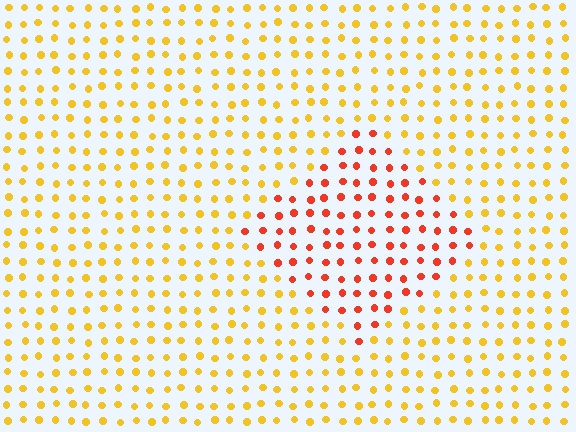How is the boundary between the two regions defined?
The boundary is defined purely by a slight shift in hue (about 41 degrees). Spacing, size, and orientation are identical on both sides.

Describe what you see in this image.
The image is filled with small yellow elements in a uniform arrangement. A diamond-shaped region is visible where the elements are tinted to a slightly different hue, forming a subtle color boundary.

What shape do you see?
I see a diamond.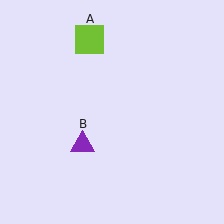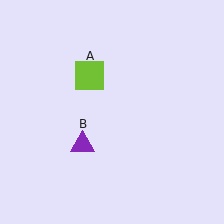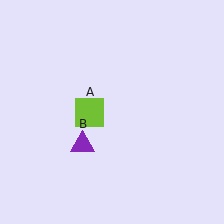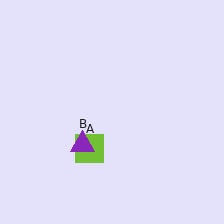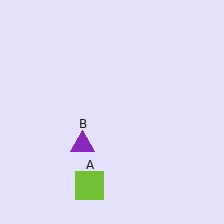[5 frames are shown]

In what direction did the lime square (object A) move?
The lime square (object A) moved down.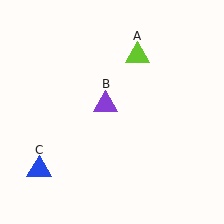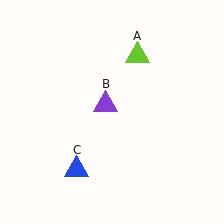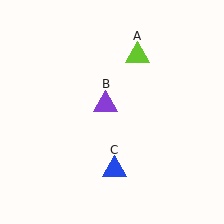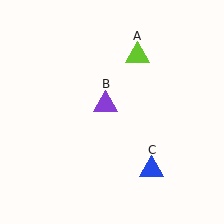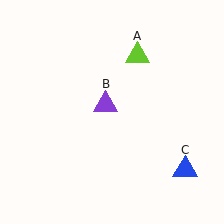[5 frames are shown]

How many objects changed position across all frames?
1 object changed position: blue triangle (object C).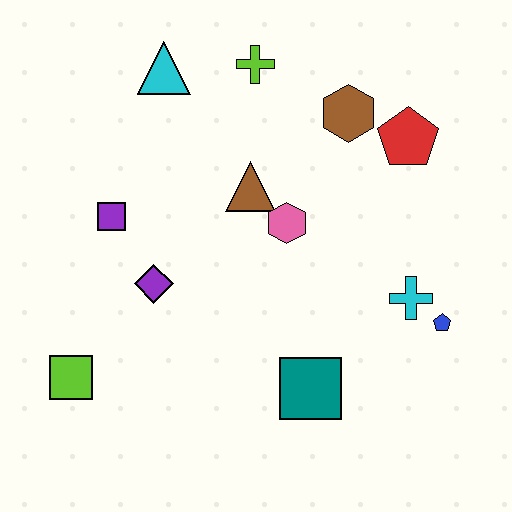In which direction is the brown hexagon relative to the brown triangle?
The brown hexagon is to the right of the brown triangle.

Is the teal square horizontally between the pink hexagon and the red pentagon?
Yes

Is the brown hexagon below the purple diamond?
No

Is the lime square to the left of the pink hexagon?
Yes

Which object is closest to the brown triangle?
The pink hexagon is closest to the brown triangle.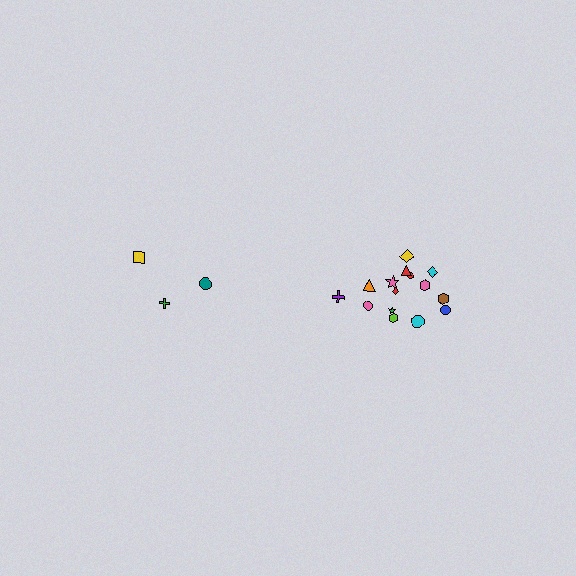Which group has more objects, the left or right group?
The right group.